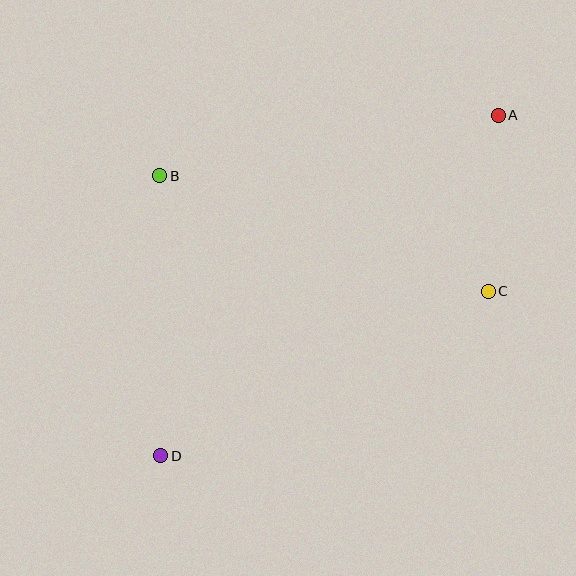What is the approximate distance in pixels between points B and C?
The distance between B and C is approximately 348 pixels.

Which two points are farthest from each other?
Points A and D are farthest from each other.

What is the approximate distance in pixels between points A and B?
The distance between A and B is approximately 344 pixels.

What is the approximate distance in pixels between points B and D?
The distance between B and D is approximately 280 pixels.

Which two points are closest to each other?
Points A and C are closest to each other.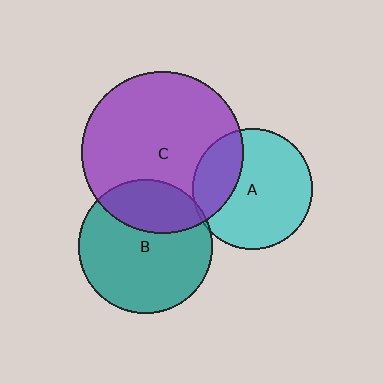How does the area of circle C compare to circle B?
Approximately 1.5 times.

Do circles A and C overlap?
Yes.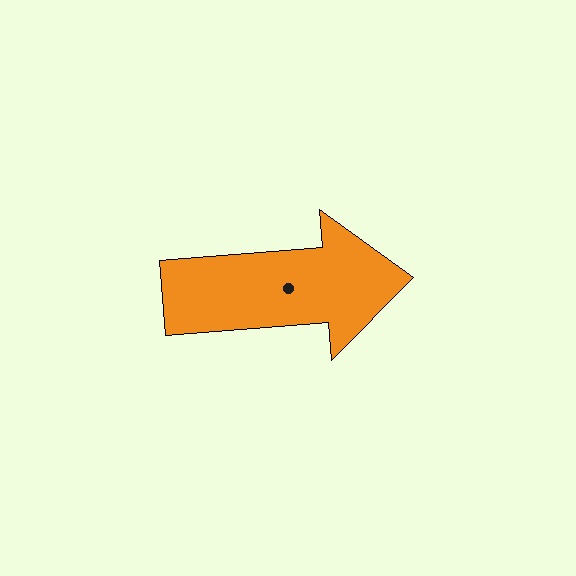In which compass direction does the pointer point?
East.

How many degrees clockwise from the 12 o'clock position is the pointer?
Approximately 85 degrees.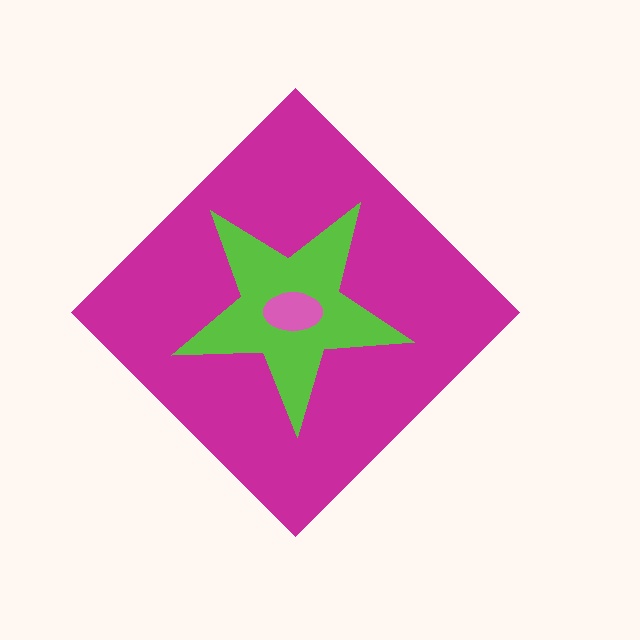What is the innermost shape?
The pink ellipse.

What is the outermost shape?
The magenta diamond.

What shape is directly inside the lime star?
The pink ellipse.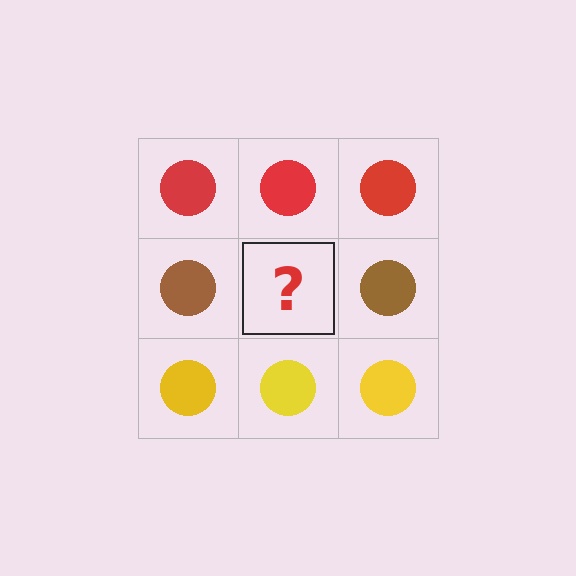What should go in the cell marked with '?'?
The missing cell should contain a brown circle.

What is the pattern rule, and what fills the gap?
The rule is that each row has a consistent color. The gap should be filled with a brown circle.